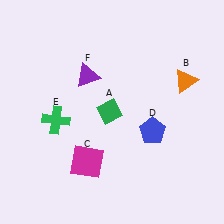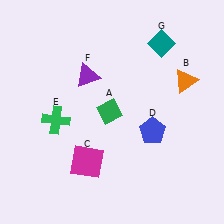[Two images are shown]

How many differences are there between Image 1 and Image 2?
There is 1 difference between the two images.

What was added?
A teal diamond (G) was added in Image 2.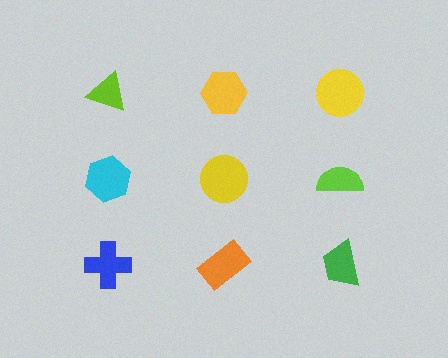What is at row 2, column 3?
A lime semicircle.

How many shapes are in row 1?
3 shapes.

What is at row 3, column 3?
A green trapezoid.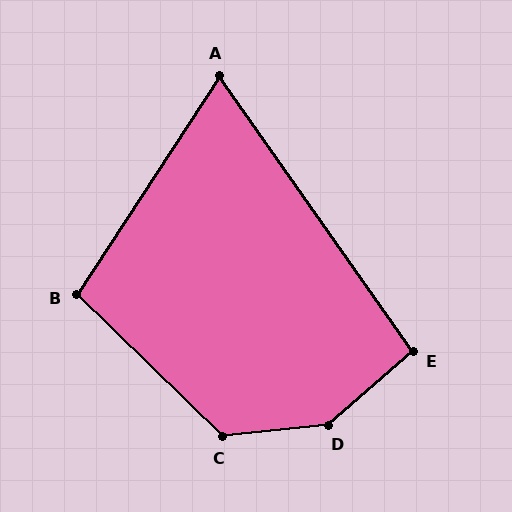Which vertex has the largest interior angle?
D, at approximately 145 degrees.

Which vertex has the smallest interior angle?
A, at approximately 68 degrees.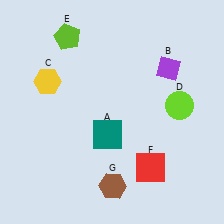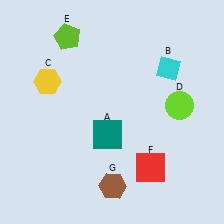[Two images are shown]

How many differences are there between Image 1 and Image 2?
There is 1 difference between the two images.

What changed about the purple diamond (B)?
In Image 1, B is purple. In Image 2, it changed to cyan.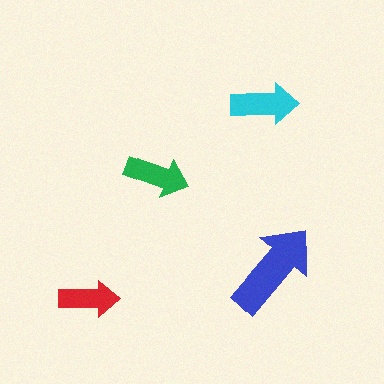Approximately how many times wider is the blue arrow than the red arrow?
About 1.5 times wider.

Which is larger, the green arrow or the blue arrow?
The blue one.